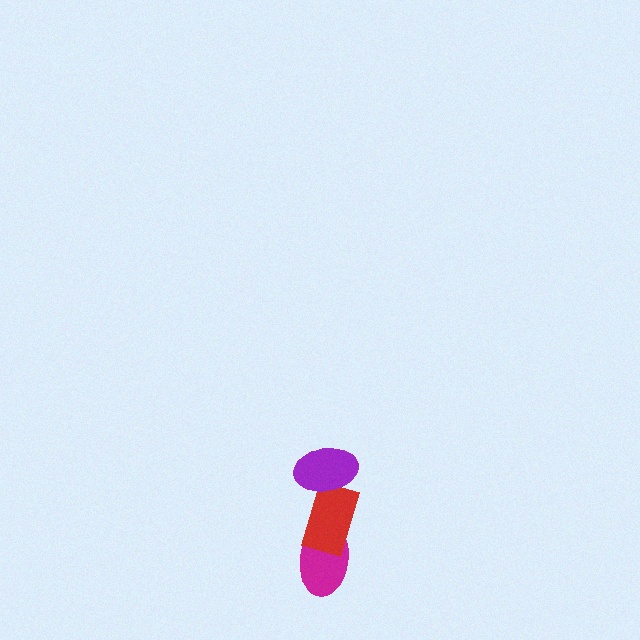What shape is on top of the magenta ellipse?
The red rectangle is on top of the magenta ellipse.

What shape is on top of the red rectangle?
The purple ellipse is on top of the red rectangle.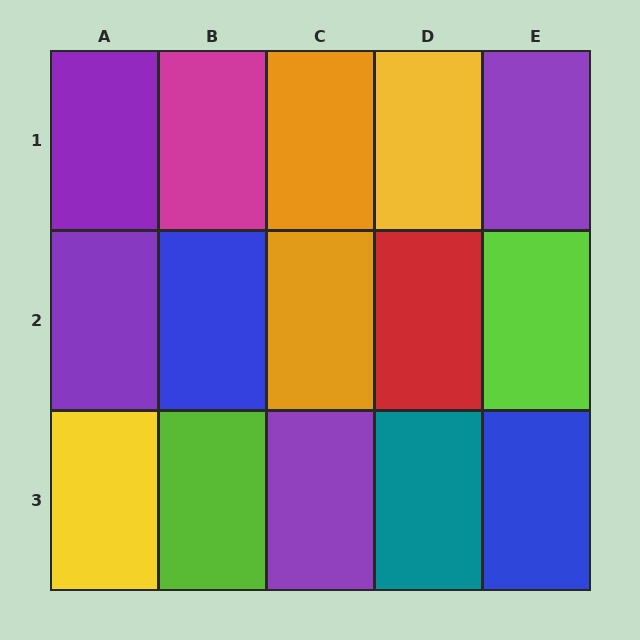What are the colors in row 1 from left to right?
Purple, magenta, orange, yellow, purple.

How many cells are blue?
2 cells are blue.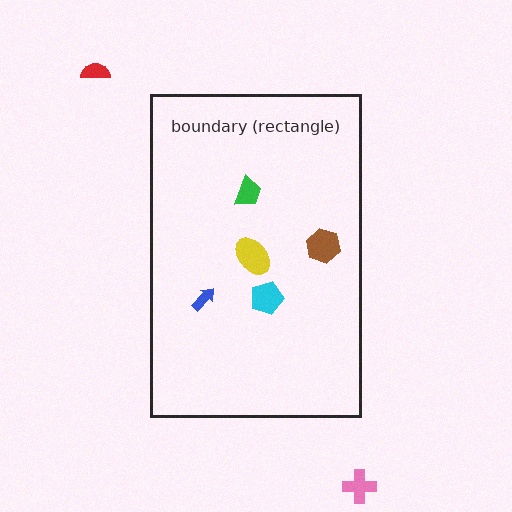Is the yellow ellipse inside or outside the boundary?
Inside.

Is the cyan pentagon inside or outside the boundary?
Inside.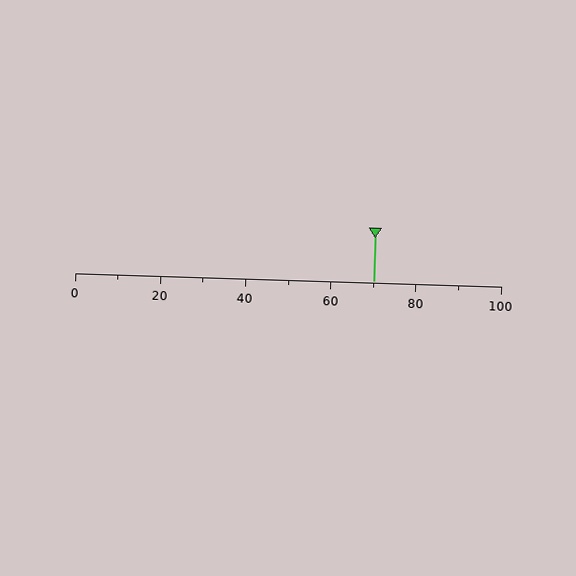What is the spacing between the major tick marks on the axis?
The major ticks are spaced 20 apart.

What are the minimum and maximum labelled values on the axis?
The axis runs from 0 to 100.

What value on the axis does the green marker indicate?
The marker indicates approximately 70.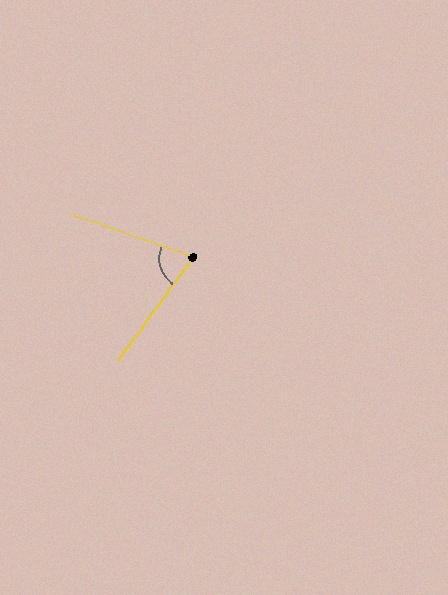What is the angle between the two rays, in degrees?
Approximately 73 degrees.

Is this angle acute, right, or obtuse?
It is acute.